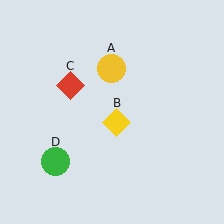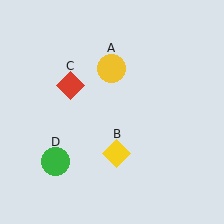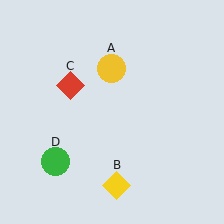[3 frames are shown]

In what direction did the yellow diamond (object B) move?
The yellow diamond (object B) moved down.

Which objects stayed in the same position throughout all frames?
Yellow circle (object A) and red diamond (object C) and green circle (object D) remained stationary.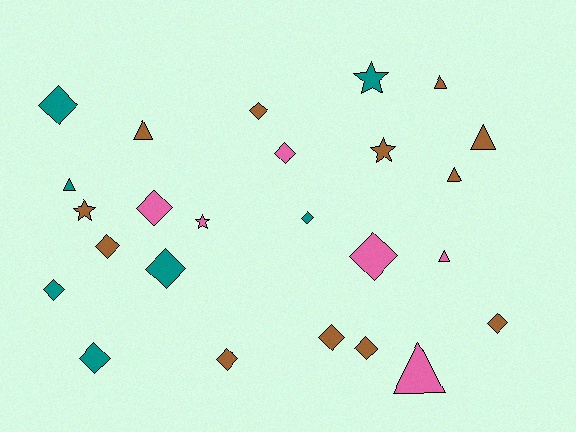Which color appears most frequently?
Brown, with 12 objects.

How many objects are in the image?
There are 25 objects.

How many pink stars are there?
There is 1 pink star.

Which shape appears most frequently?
Diamond, with 14 objects.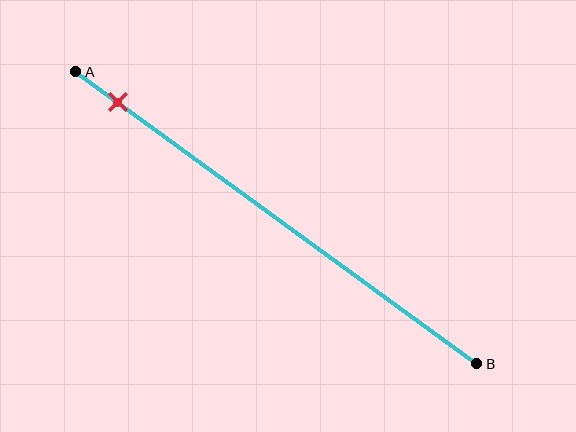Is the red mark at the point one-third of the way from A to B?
No, the mark is at about 10% from A, not at the 33% one-third point.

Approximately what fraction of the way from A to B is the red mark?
The red mark is approximately 10% of the way from A to B.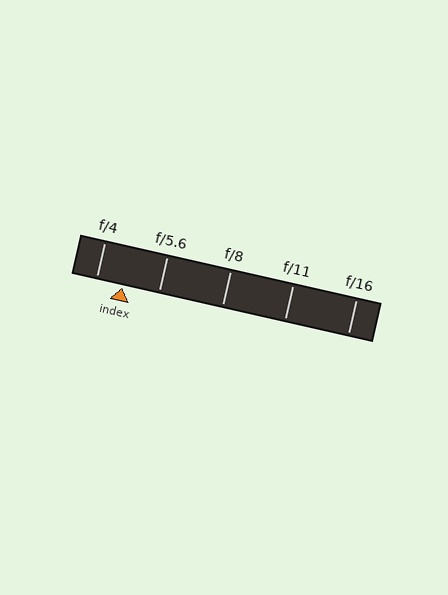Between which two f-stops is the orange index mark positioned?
The index mark is between f/4 and f/5.6.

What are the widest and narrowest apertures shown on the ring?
The widest aperture shown is f/4 and the narrowest is f/16.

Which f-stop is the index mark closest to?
The index mark is closest to f/4.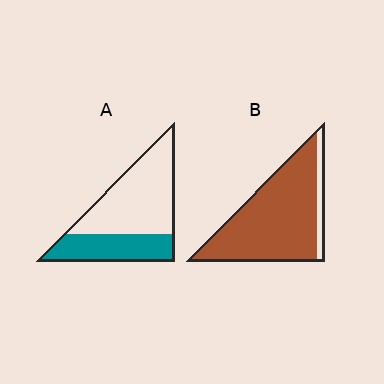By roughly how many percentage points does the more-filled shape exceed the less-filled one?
By roughly 55 percentage points (B over A).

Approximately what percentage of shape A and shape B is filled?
A is approximately 35% and B is approximately 90%.